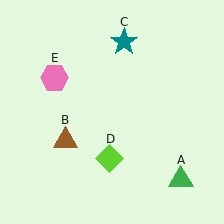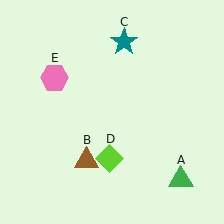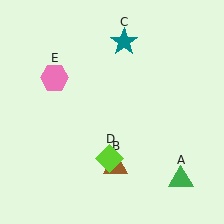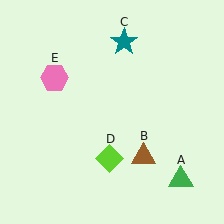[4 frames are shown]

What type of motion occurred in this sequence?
The brown triangle (object B) rotated counterclockwise around the center of the scene.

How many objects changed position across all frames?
1 object changed position: brown triangle (object B).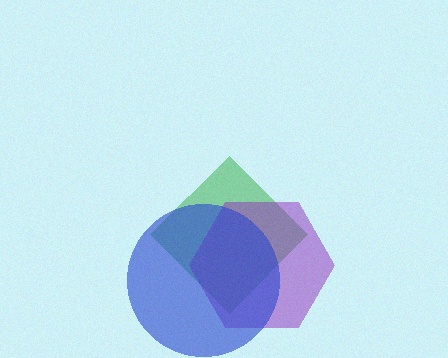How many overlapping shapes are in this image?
There are 3 overlapping shapes in the image.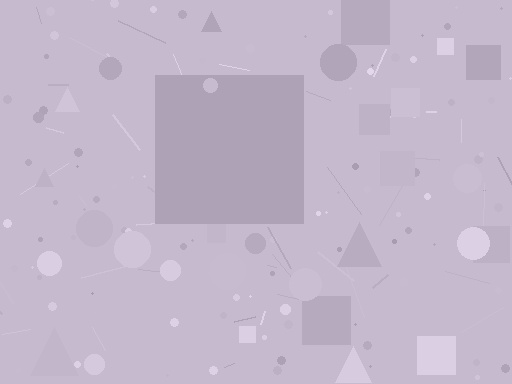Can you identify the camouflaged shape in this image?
The camouflaged shape is a square.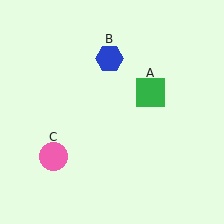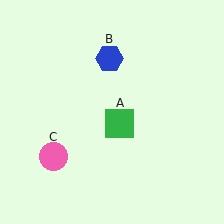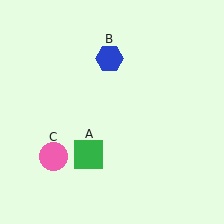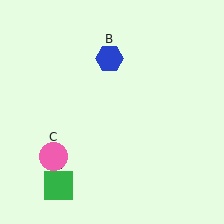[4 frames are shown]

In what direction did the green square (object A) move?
The green square (object A) moved down and to the left.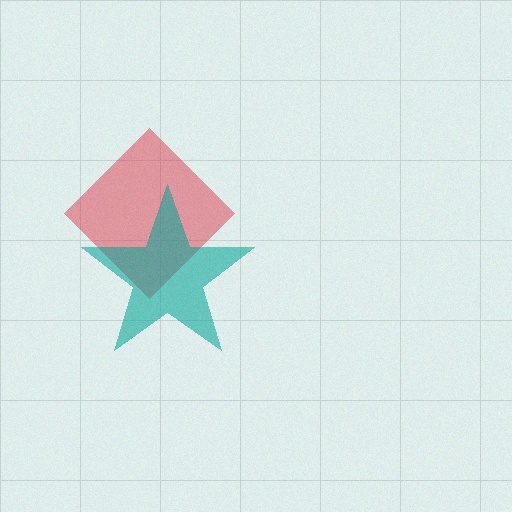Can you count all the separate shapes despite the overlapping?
Yes, there are 2 separate shapes.